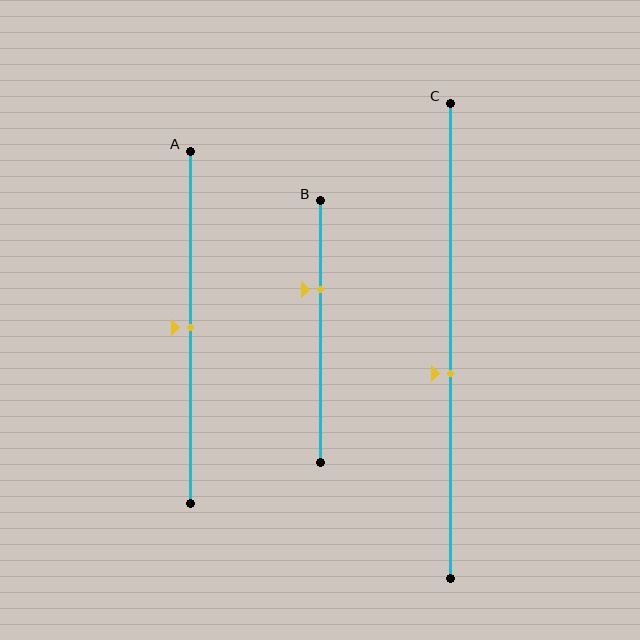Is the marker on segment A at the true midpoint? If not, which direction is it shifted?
Yes, the marker on segment A is at the true midpoint.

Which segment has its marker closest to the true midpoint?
Segment A has its marker closest to the true midpoint.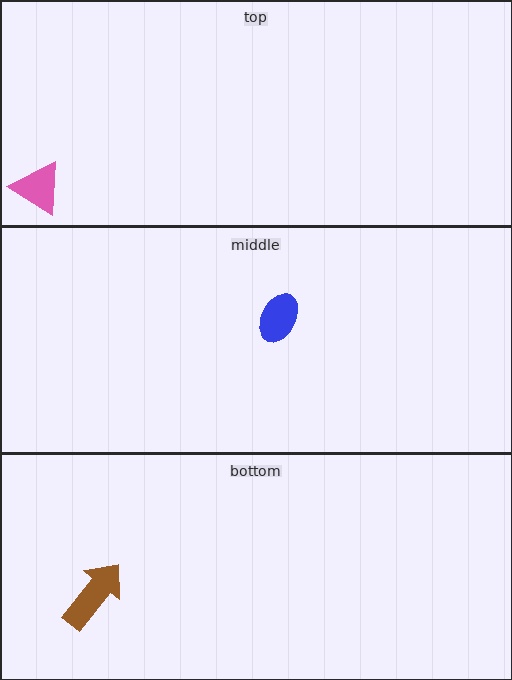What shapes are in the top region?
The pink triangle.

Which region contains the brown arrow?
The bottom region.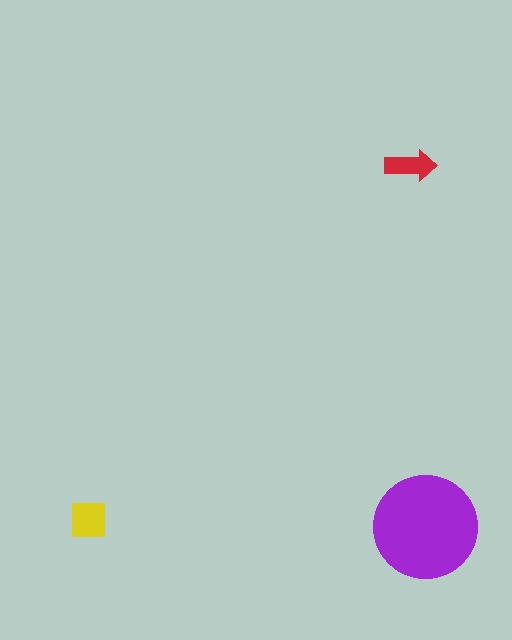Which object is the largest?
The purple circle.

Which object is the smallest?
The red arrow.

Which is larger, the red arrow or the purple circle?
The purple circle.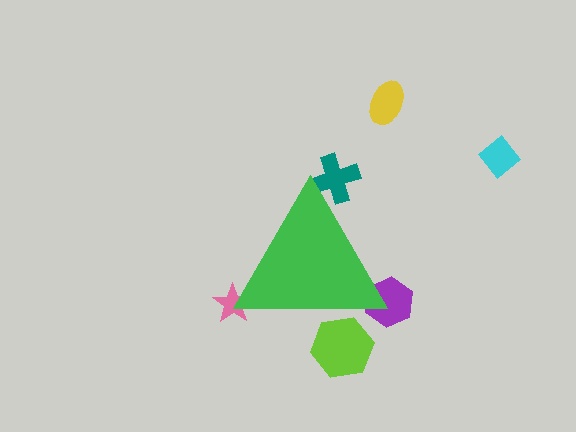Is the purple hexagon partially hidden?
Yes, the purple hexagon is partially hidden behind the green triangle.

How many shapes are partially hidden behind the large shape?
4 shapes are partially hidden.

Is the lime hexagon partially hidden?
Yes, the lime hexagon is partially hidden behind the green triangle.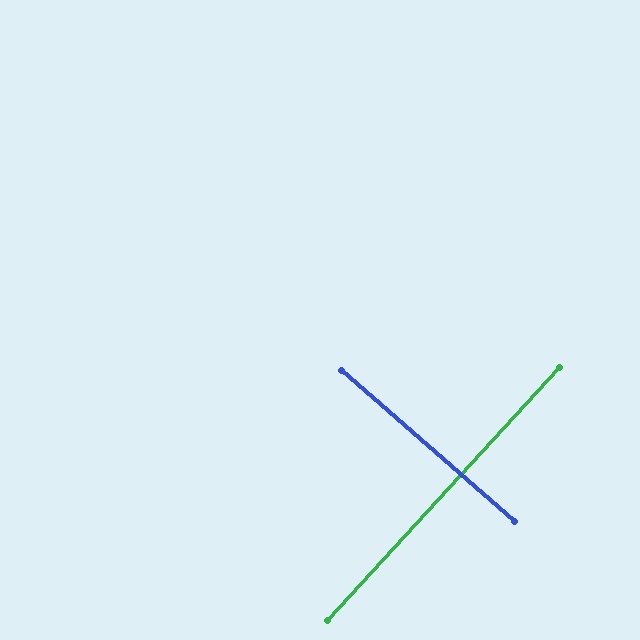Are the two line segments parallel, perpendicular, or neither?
Perpendicular — they meet at approximately 89°.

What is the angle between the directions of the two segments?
Approximately 89 degrees.